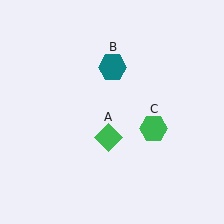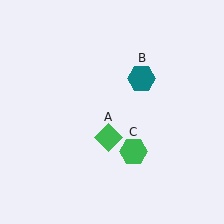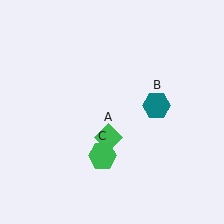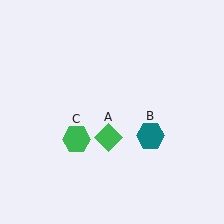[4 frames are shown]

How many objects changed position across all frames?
2 objects changed position: teal hexagon (object B), green hexagon (object C).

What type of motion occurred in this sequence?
The teal hexagon (object B), green hexagon (object C) rotated clockwise around the center of the scene.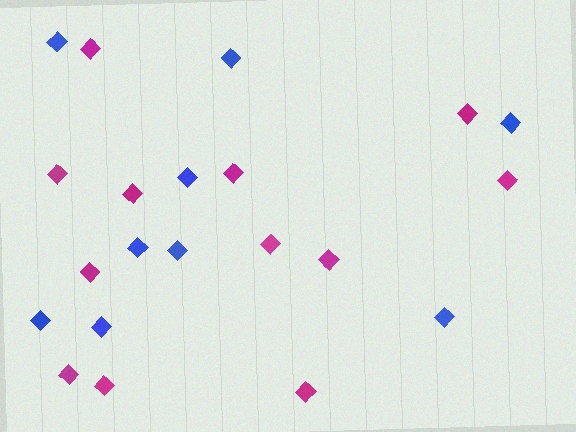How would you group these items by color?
There are 2 groups: one group of blue diamonds (9) and one group of magenta diamonds (12).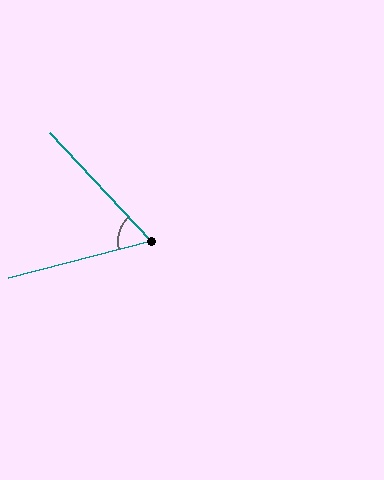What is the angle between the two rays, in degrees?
Approximately 61 degrees.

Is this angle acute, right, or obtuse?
It is acute.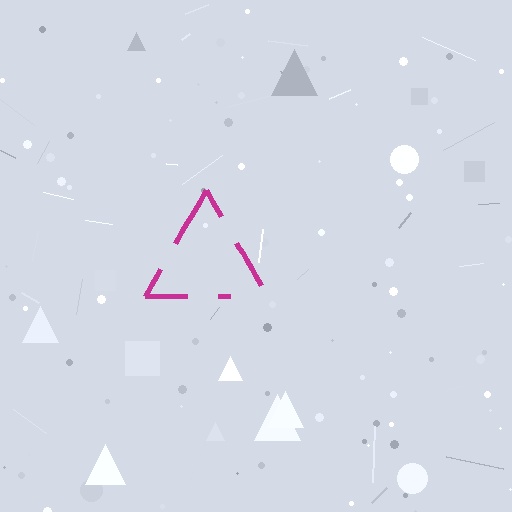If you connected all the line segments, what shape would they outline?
They would outline a triangle.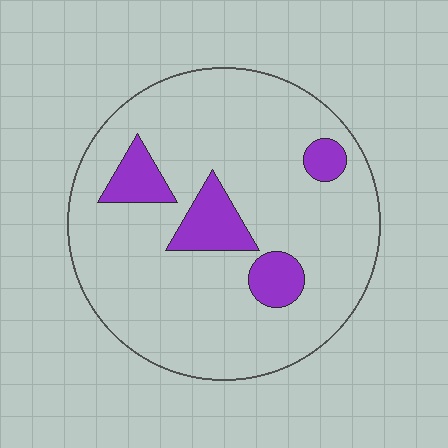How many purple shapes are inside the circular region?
4.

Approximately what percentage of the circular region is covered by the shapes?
Approximately 15%.